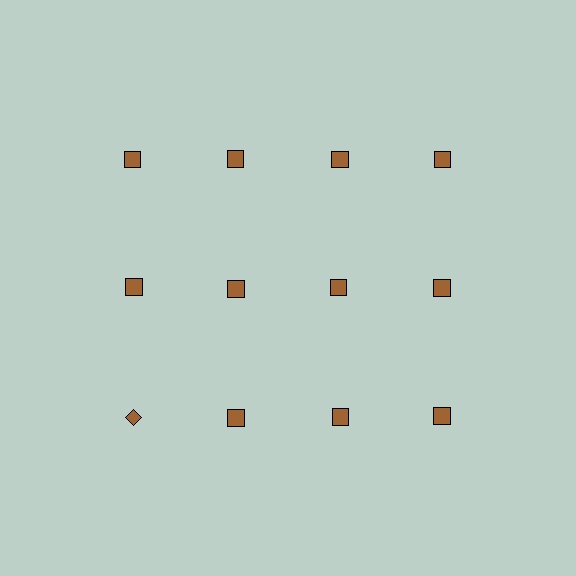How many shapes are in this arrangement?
There are 12 shapes arranged in a grid pattern.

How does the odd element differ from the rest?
It has a different shape: diamond instead of square.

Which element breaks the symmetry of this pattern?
The brown diamond in the third row, leftmost column breaks the symmetry. All other shapes are brown squares.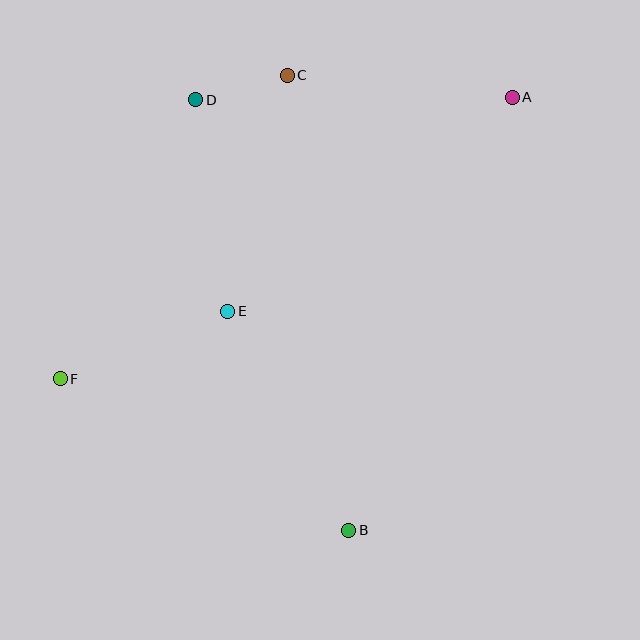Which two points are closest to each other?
Points C and D are closest to each other.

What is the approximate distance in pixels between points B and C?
The distance between B and C is approximately 459 pixels.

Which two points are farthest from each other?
Points A and F are farthest from each other.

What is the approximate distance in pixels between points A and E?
The distance between A and E is approximately 356 pixels.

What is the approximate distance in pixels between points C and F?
The distance between C and F is approximately 379 pixels.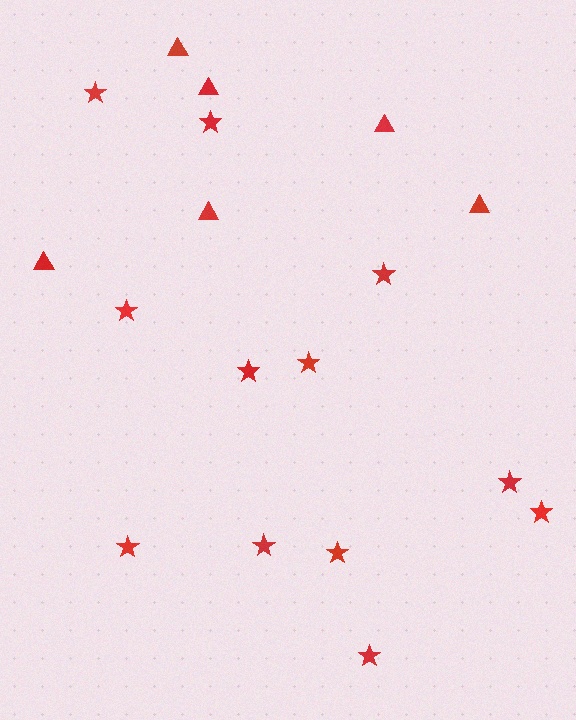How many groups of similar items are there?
There are 2 groups: one group of triangles (6) and one group of stars (12).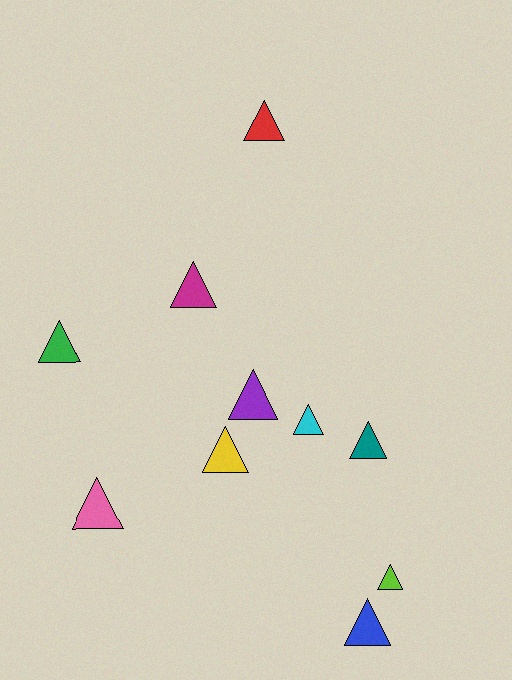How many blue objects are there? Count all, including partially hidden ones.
There is 1 blue object.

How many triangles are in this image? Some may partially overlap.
There are 10 triangles.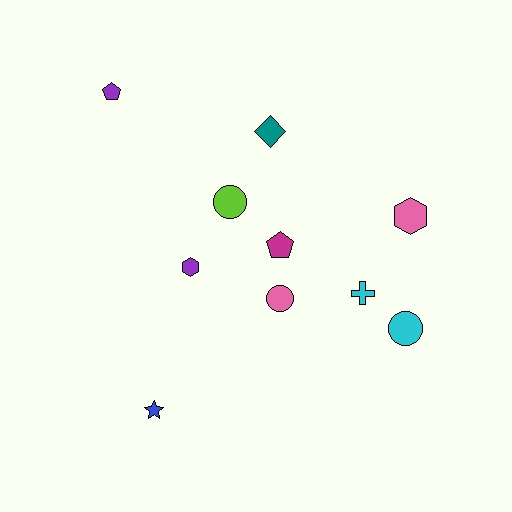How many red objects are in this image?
There are no red objects.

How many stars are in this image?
There is 1 star.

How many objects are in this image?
There are 10 objects.